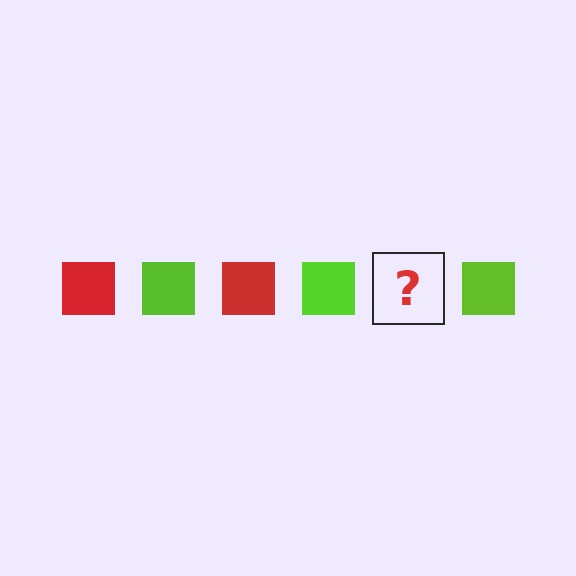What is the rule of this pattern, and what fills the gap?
The rule is that the pattern cycles through red, lime squares. The gap should be filled with a red square.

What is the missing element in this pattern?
The missing element is a red square.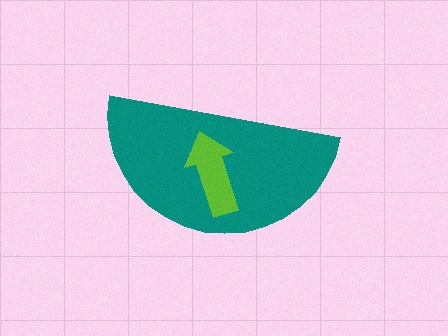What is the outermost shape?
The teal semicircle.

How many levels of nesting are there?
2.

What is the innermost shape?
The lime arrow.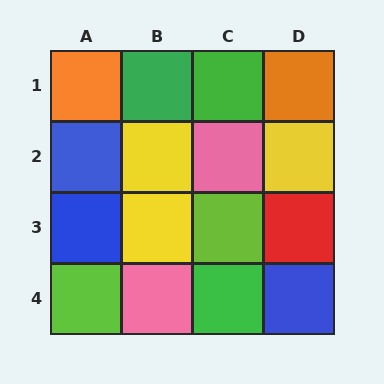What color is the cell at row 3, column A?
Blue.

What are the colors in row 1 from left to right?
Orange, green, green, orange.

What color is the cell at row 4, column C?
Green.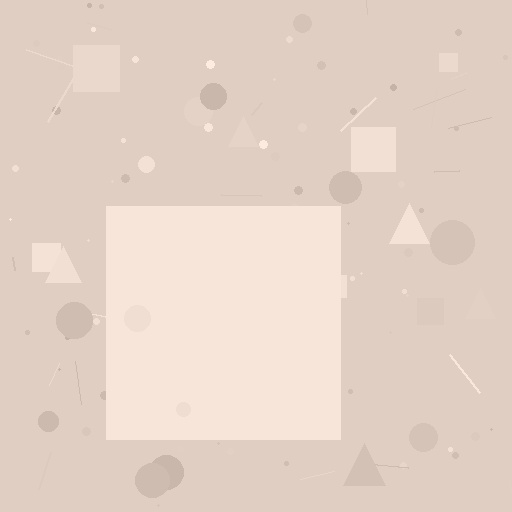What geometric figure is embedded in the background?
A square is embedded in the background.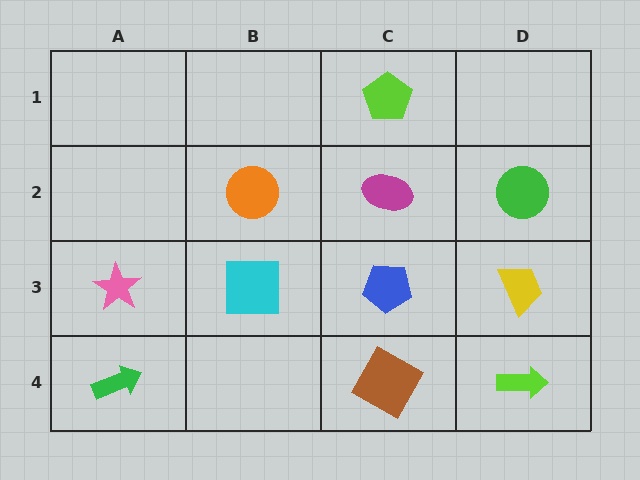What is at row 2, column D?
A green circle.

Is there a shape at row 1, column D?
No, that cell is empty.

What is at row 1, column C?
A lime pentagon.